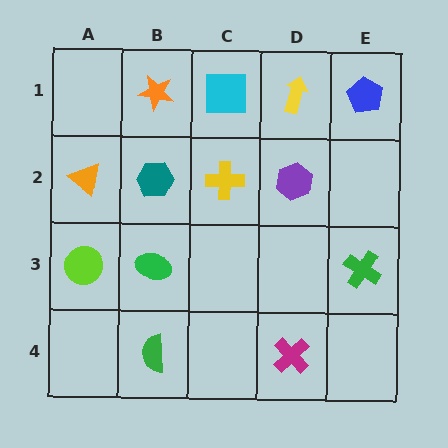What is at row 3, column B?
A green ellipse.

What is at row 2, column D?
A purple hexagon.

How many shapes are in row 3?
3 shapes.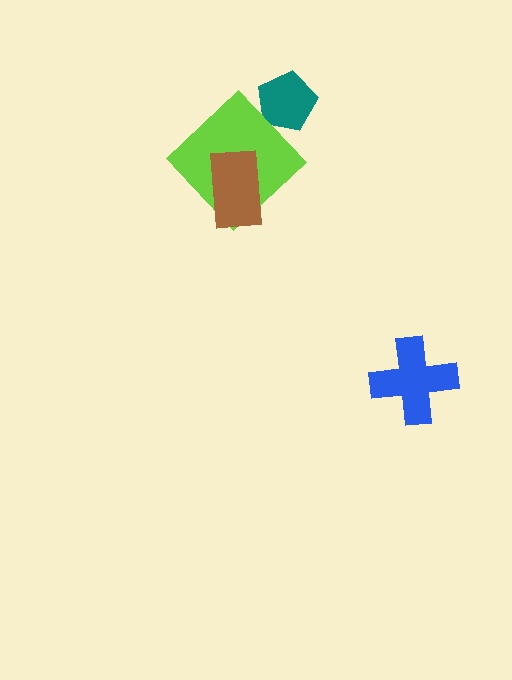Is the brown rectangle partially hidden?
No, no other shape covers it.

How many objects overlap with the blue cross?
0 objects overlap with the blue cross.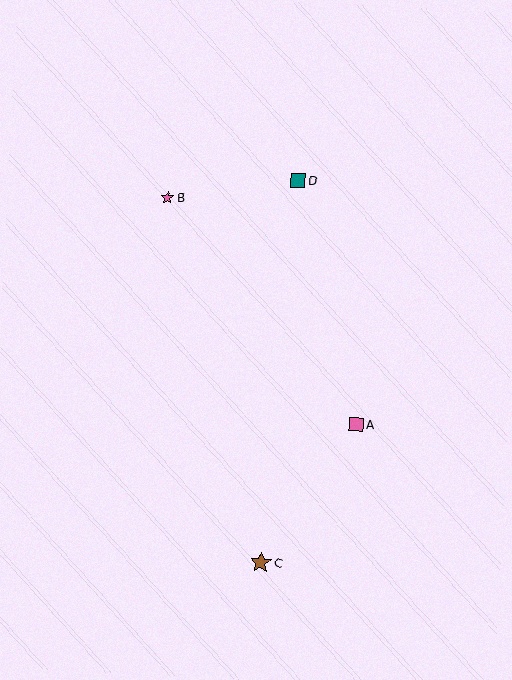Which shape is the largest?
The brown star (labeled C) is the largest.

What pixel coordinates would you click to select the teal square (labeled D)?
Click at (298, 180) to select the teal square D.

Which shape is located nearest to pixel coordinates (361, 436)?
The pink square (labeled A) at (356, 424) is nearest to that location.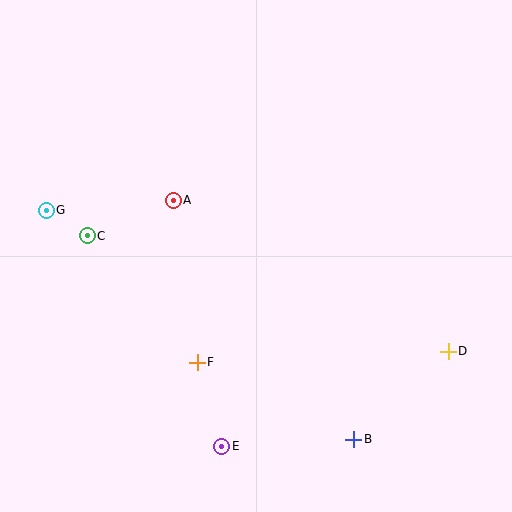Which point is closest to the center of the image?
Point A at (173, 200) is closest to the center.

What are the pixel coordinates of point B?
Point B is at (354, 439).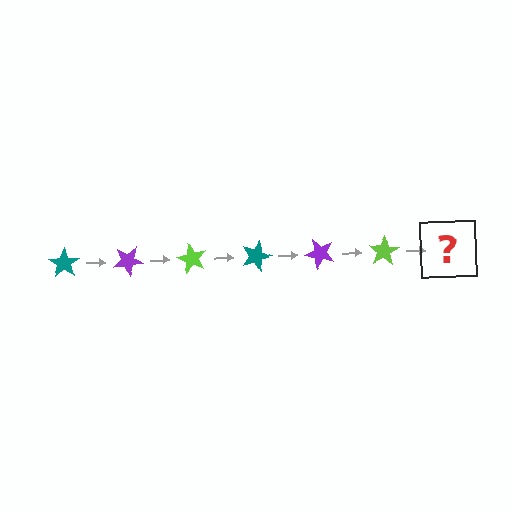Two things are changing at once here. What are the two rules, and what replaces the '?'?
The two rules are that it rotates 30 degrees each step and the color cycles through teal, purple, and lime. The '?' should be a teal star, rotated 180 degrees from the start.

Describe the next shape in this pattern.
It should be a teal star, rotated 180 degrees from the start.